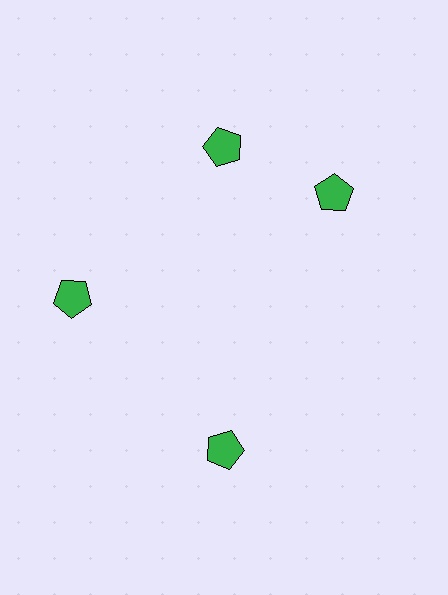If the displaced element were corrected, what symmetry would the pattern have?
It would have 4-fold rotational symmetry — the pattern would map onto itself every 90 degrees.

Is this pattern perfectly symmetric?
No. The 4 green pentagons are arranged in a ring, but one element near the 3 o'clock position is rotated out of alignment along the ring, breaking the 4-fold rotational symmetry.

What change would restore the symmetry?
The symmetry would be restored by rotating it back into even spacing with its neighbors so that all 4 pentagons sit at equal angles and equal distance from the center.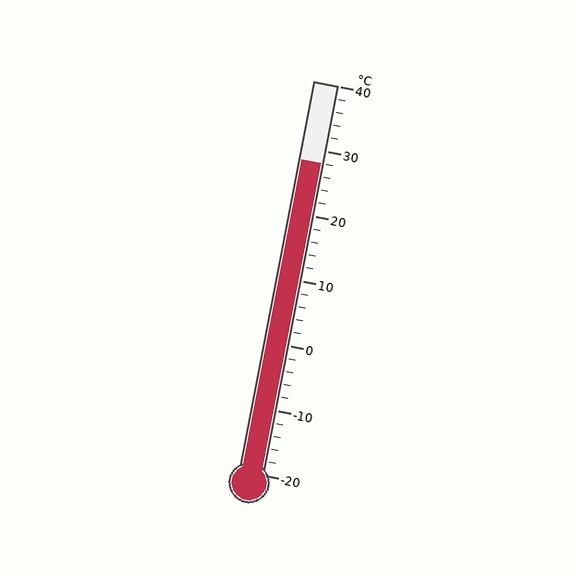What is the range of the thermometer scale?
The thermometer scale ranges from -20°C to 40°C.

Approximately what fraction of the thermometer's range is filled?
The thermometer is filled to approximately 80% of its range.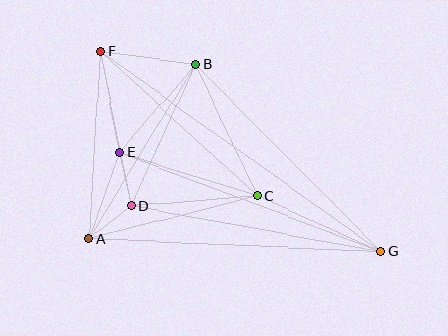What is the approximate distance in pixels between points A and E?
The distance between A and E is approximately 91 pixels.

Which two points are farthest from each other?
Points F and G are farthest from each other.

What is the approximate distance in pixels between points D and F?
The distance between D and F is approximately 158 pixels.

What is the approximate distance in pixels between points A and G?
The distance between A and G is approximately 292 pixels.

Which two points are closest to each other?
Points A and D are closest to each other.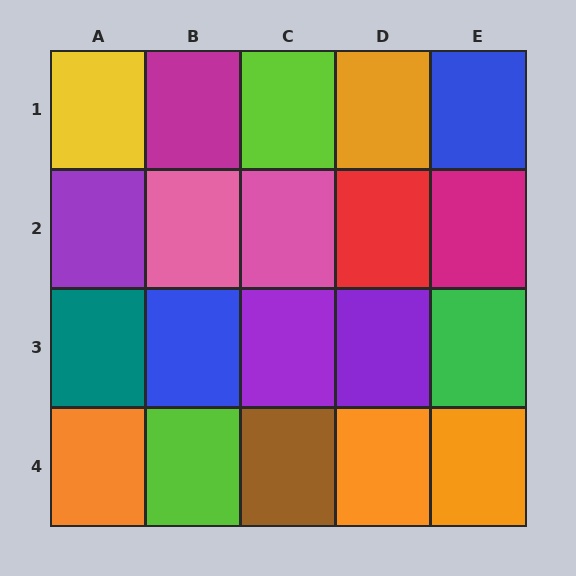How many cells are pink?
2 cells are pink.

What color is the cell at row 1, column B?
Magenta.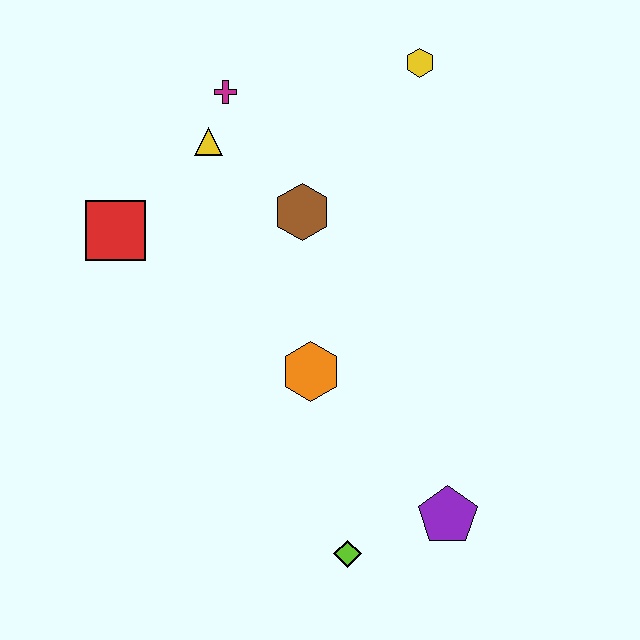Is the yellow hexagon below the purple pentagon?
No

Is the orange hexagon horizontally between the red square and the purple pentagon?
Yes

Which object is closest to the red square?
The yellow triangle is closest to the red square.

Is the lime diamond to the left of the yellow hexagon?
Yes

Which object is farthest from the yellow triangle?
The purple pentagon is farthest from the yellow triangle.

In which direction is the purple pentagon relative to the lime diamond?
The purple pentagon is to the right of the lime diamond.